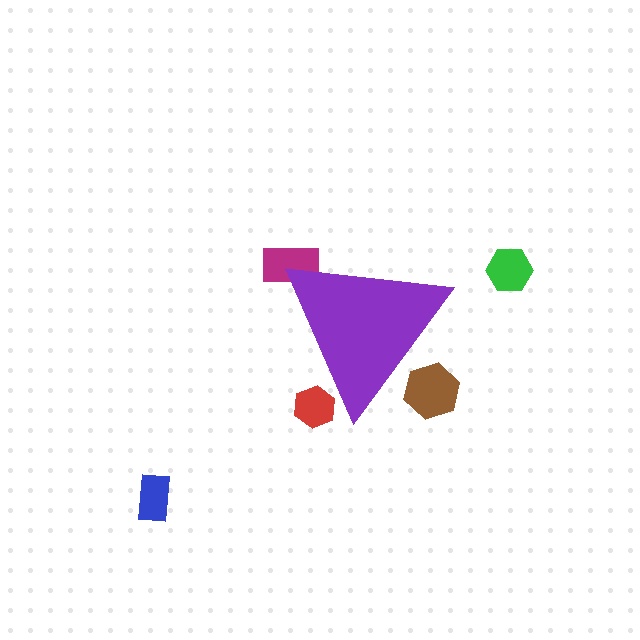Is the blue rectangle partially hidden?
No, the blue rectangle is fully visible.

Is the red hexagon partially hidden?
Yes, the red hexagon is partially hidden behind the purple triangle.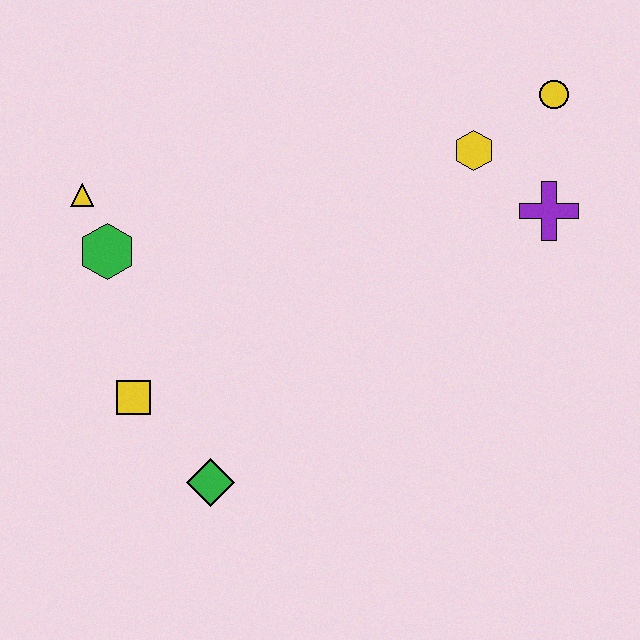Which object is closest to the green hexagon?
The yellow triangle is closest to the green hexagon.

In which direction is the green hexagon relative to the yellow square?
The green hexagon is above the yellow square.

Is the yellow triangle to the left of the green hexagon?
Yes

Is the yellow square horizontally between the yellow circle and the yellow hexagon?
No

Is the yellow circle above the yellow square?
Yes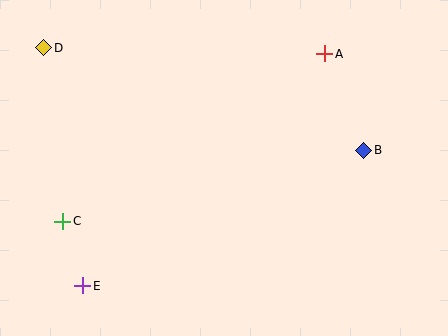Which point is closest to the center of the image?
Point B at (364, 150) is closest to the center.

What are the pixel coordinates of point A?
Point A is at (325, 54).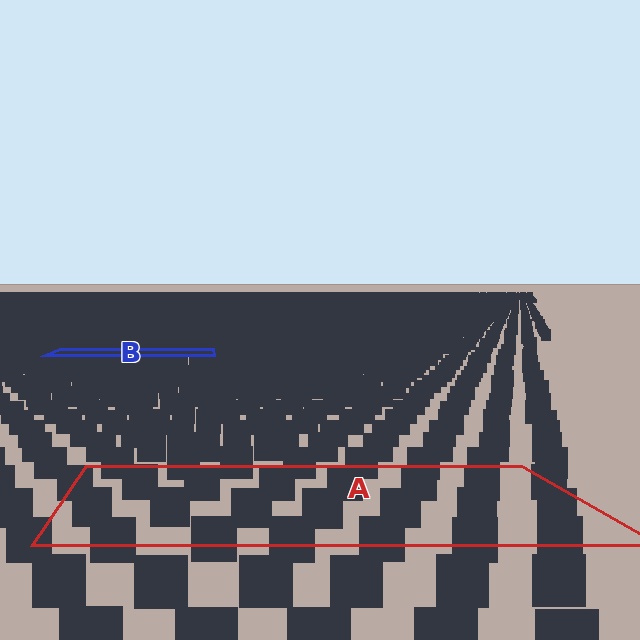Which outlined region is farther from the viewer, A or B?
Region B is farther from the viewer — the texture elements inside it appear smaller and more densely packed.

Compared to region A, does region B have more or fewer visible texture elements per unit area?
Region B has more texture elements per unit area — they are packed more densely because it is farther away.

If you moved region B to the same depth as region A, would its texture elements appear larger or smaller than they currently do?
They would appear larger. At a closer depth, the same texture elements are projected at a bigger on-screen size.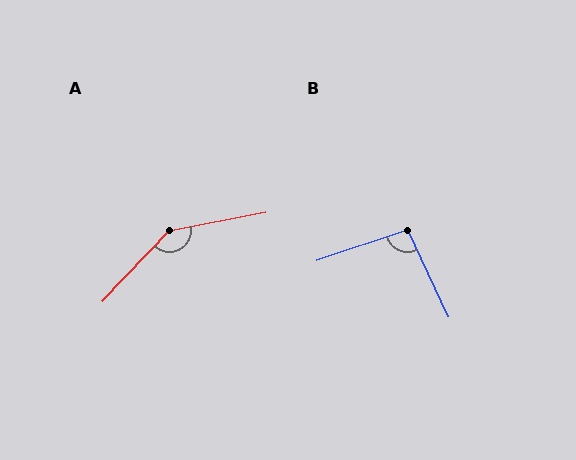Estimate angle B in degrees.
Approximately 96 degrees.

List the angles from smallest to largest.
B (96°), A (144°).